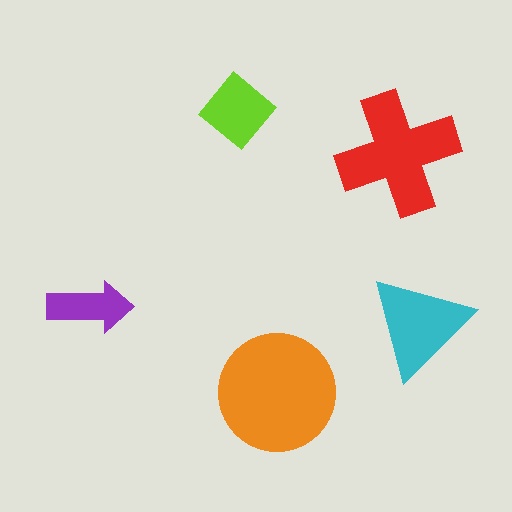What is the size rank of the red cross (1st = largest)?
2nd.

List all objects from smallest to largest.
The purple arrow, the lime diamond, the cyan triangle, the red cross, the orange circle.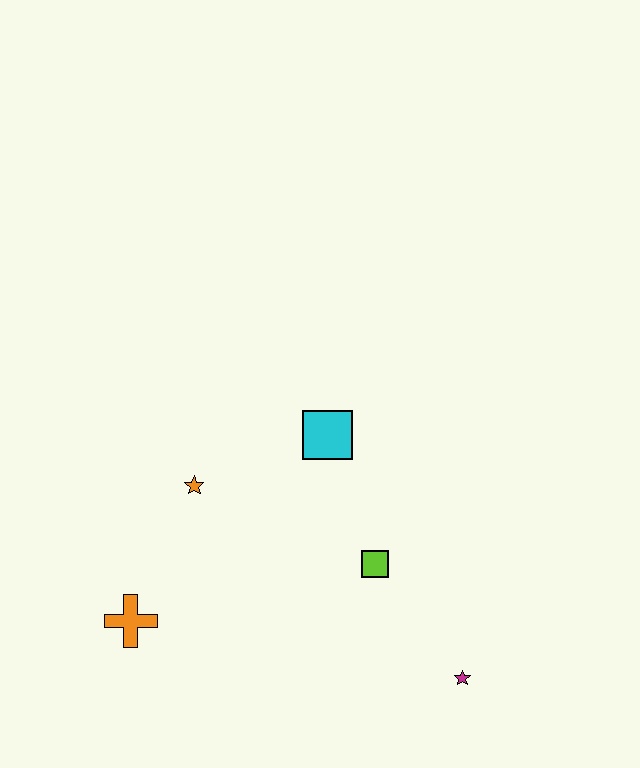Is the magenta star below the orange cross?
Yes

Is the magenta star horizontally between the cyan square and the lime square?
No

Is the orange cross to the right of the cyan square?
No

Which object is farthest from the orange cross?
The magenta star is farthest from the orange cross.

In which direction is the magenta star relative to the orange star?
The magenta star is to the right of the orange star.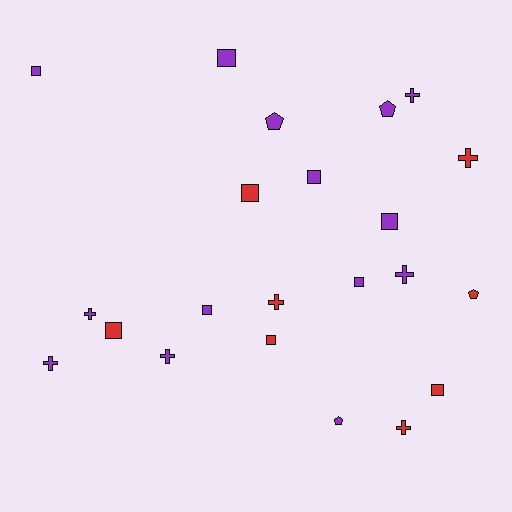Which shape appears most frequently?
Square, with 10 objects.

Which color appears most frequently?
Purple, with 14 objects.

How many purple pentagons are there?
There are 3 purple pentagons.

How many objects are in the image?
There are 22 objects.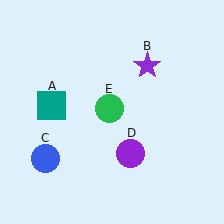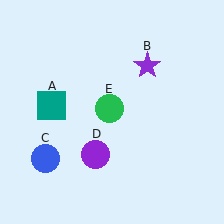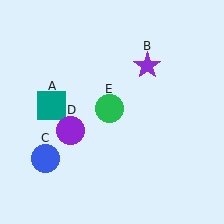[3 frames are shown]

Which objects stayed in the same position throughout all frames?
Teal square (object A) and purple star (object B) and blue circle (object C) and green circle (object E) remained stationary.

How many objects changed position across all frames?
1 object changed position: purple circle (object D).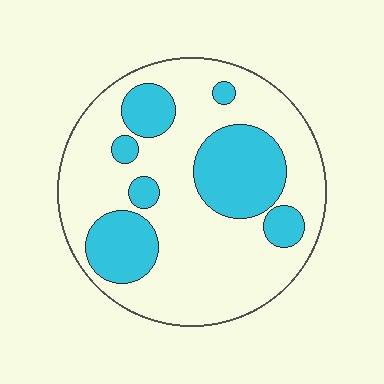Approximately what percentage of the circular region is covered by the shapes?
Approximately 30%.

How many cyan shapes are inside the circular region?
7.